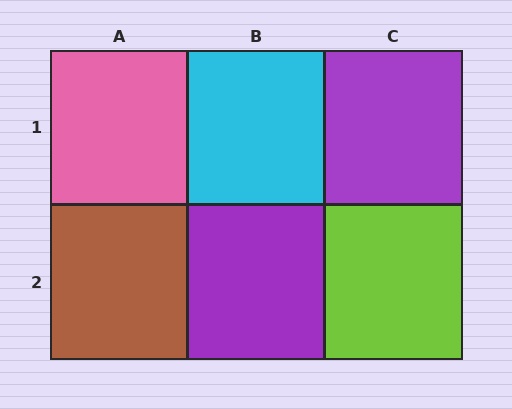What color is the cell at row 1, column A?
Pink.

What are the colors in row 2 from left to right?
Brown, purple, lime.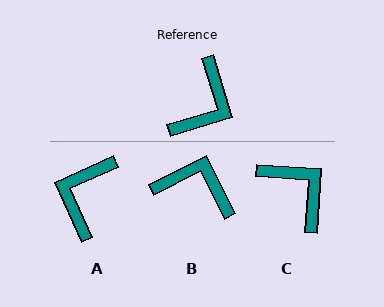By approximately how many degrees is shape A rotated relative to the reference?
Approximately 172 degrees clockwise.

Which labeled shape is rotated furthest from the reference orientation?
A, about 172 degrees away.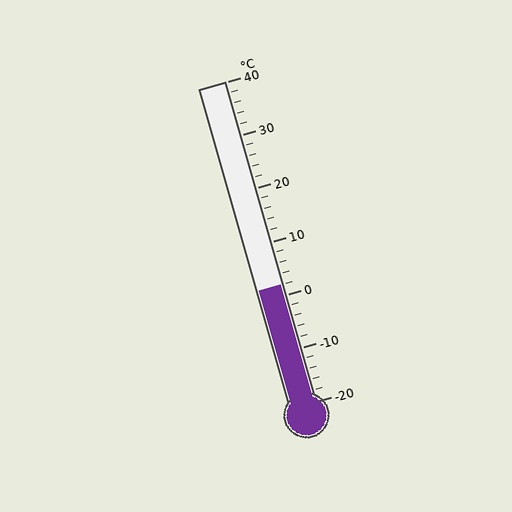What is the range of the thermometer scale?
The thermometer scale ranges from -20°C to 40°C.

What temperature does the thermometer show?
The thermometer shows approximately 2°C.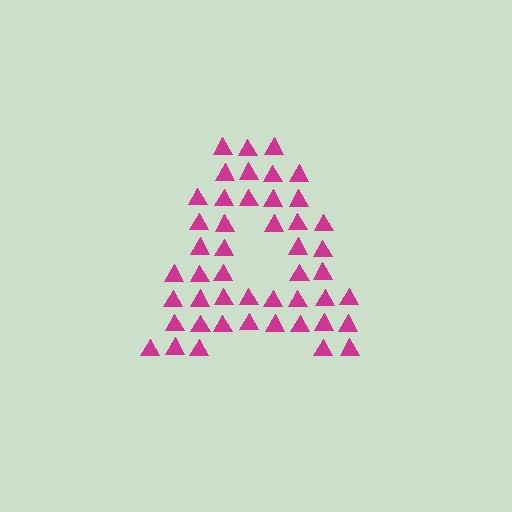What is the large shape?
The large shape is the letter A.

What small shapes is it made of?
It is made of small triangles.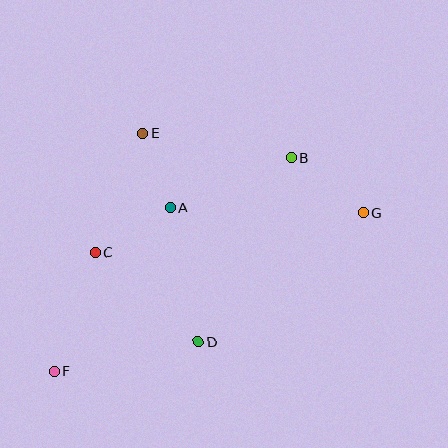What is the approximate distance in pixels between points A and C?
The distance between A and C is approximately 87 pixels.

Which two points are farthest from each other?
Points F and G are farthest from each other.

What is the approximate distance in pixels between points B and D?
The distance between B and D is approximately 206 pixels.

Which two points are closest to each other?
Points A and E are closest to each other.